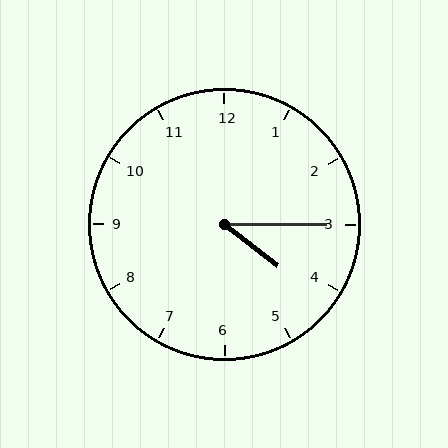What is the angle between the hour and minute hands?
Approximately 38 degrees.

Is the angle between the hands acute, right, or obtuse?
It is acute.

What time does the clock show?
4:15.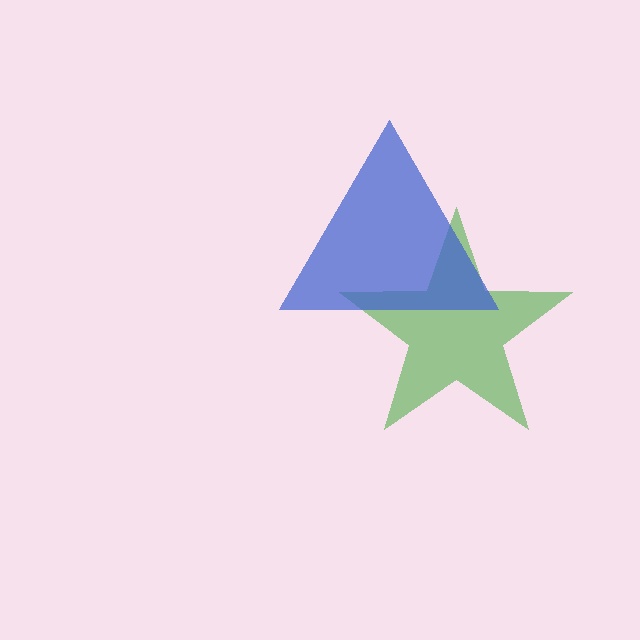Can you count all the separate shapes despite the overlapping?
Yes, there are 2 separate shapes.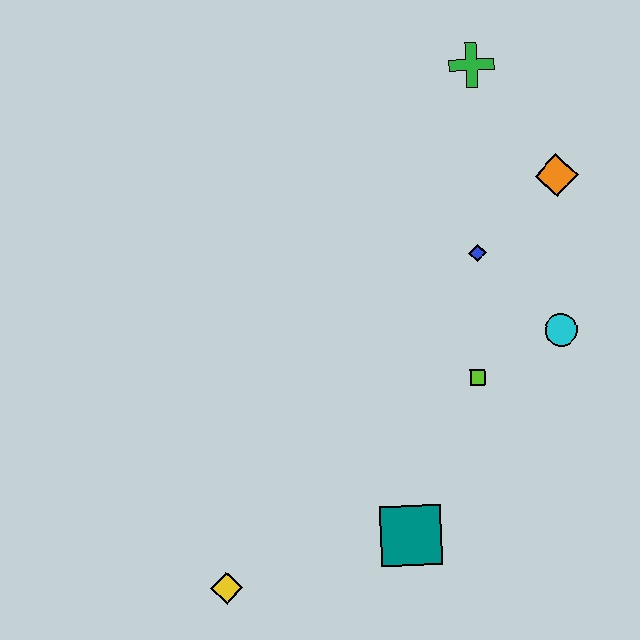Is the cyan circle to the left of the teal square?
No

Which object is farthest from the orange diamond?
The yellow diamond is farthest from the orange diamond.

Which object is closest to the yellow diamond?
The teal square is closest to the yellow diamond.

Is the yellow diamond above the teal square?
No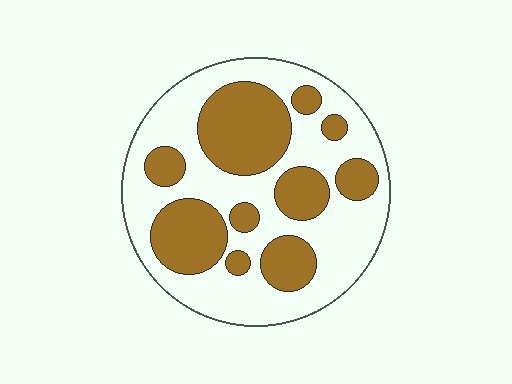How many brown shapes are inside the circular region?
10.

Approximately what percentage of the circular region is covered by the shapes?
Approximately 40%.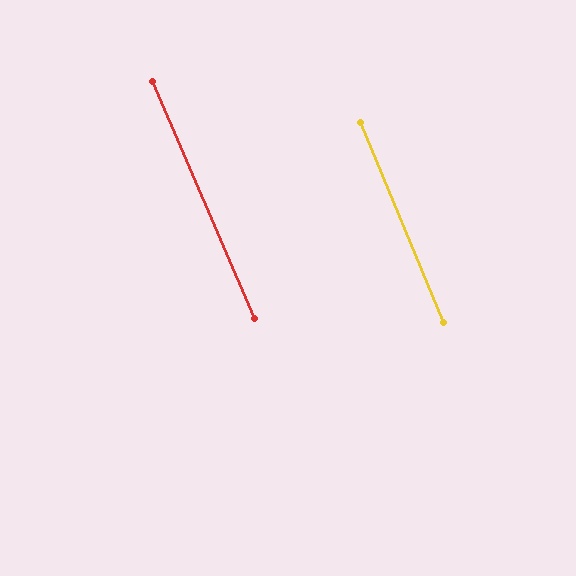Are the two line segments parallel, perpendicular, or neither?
Parallel — their directions differ by only 0.8°.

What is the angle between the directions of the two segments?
Approximately 1 degree.